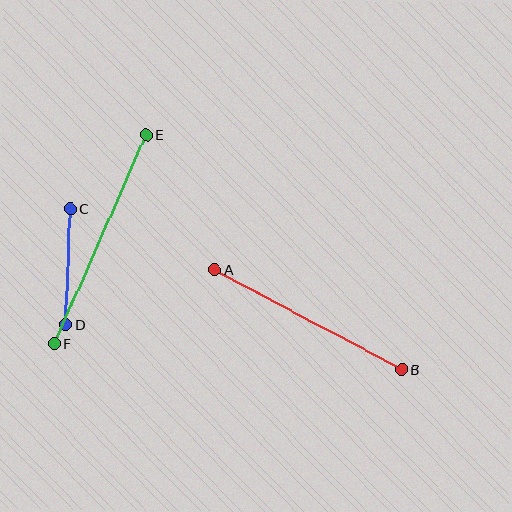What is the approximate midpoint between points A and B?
The midpoint is at approximately (308, 320) pixels.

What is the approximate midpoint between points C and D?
The midpoint is at approximately (68, 267) pixels.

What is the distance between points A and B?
The distance is approximately 212 pixels.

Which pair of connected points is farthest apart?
Points E and F are farthest apart.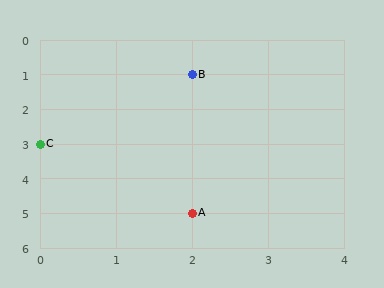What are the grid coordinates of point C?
Point C is at grid coordinates (0, 3).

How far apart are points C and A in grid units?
Points C and A are 2 columns and 2 rows apart (about 2.8 grid units diagonally).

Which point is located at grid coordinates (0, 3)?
Point C is at (0, 3).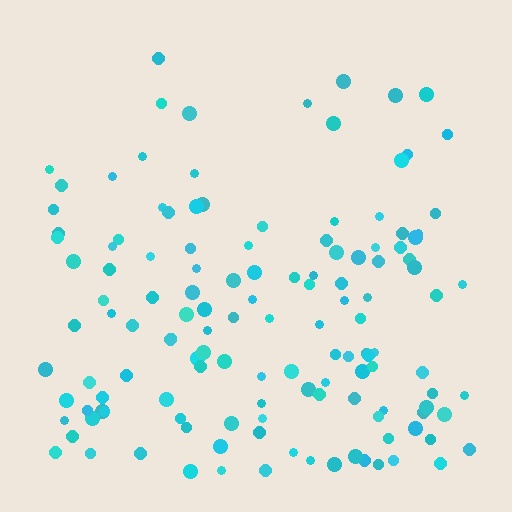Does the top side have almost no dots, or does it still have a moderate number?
Still a moderate number, just noticeably fewer than the bottom.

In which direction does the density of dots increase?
From top to bottom, with the bottom side densest.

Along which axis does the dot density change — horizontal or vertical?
Vertical.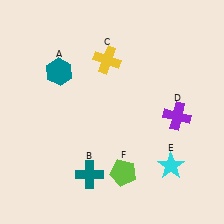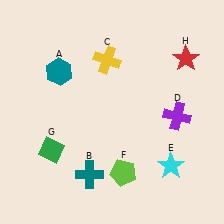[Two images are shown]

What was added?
A green diamond (G), a red star (H) were added in Image 2.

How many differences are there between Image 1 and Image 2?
There are 2 differences between the two images.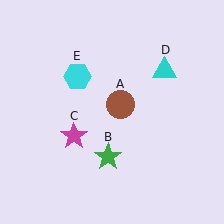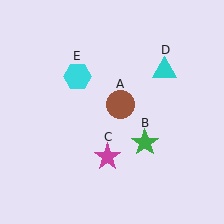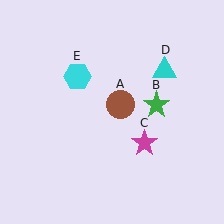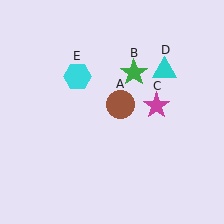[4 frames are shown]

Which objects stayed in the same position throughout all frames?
Brown circle (object A) and cyan triangle (object D) and cyan hexagon (object E) remained stationary.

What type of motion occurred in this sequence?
The green star (object B), magenta star (object C) rotated counterclockwise around the center of the scene.